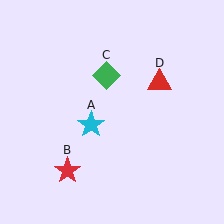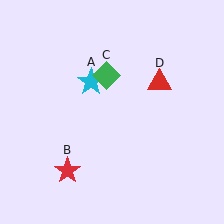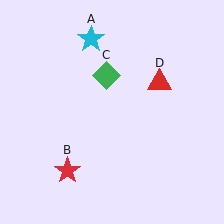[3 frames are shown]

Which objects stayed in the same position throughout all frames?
Red star (object B) and green diamond (object C) and red triangle (object D) remained stationary.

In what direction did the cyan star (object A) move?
The cyan star (object A) moved up.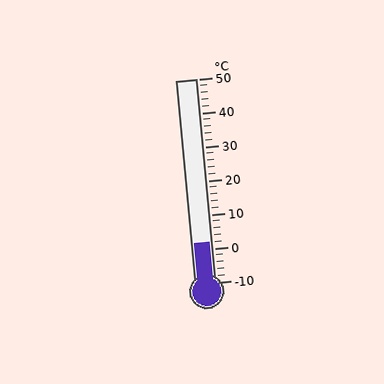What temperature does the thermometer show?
The thermometer shows approximately 2°C.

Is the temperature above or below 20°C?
The temperature is below 20°C.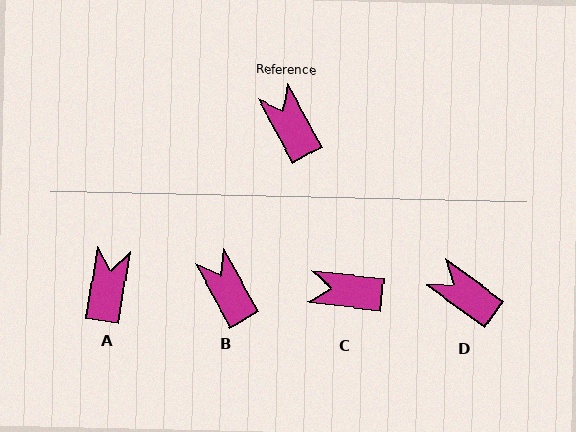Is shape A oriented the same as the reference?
No, it is off by about 38 degrees.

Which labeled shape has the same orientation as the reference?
B.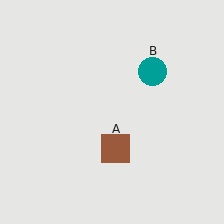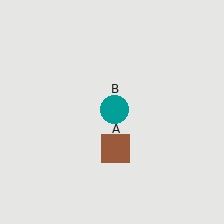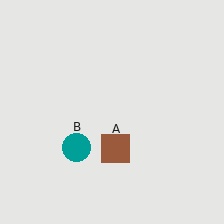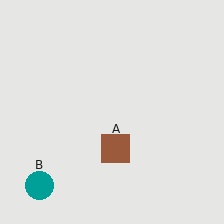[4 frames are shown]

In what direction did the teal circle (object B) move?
The teal circle (object B) moved down and to the left.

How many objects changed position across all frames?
1 object changed position: teal circle (object B).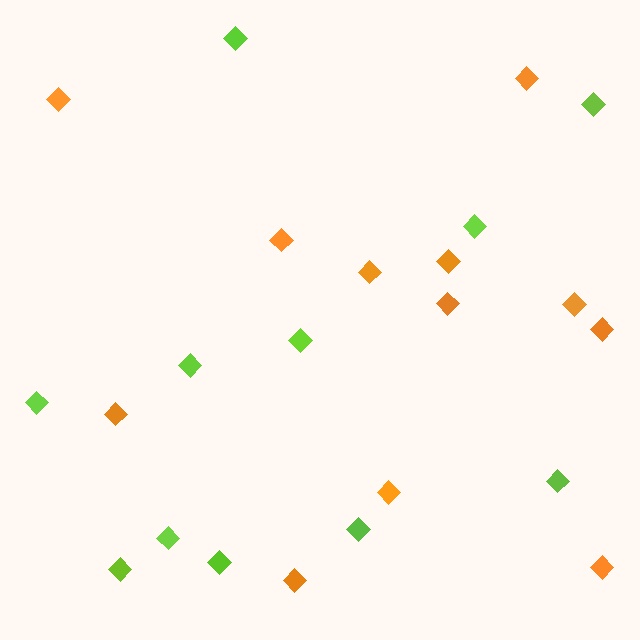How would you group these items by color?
There are 2 groups: one group of lime diamonds (11) and one group of orange diamonds (12).